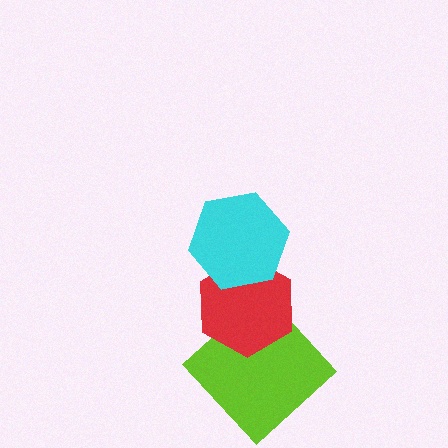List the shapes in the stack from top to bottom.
From top to bottom: the cyan hexagon, the red hexagon, the lime diamond.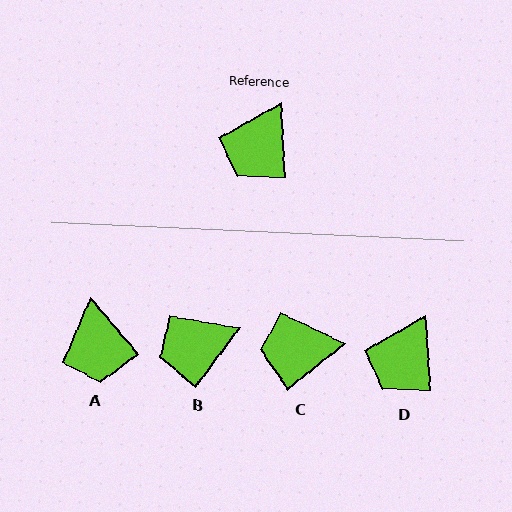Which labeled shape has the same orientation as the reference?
D.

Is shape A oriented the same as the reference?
No, it is off by about 37 degrees.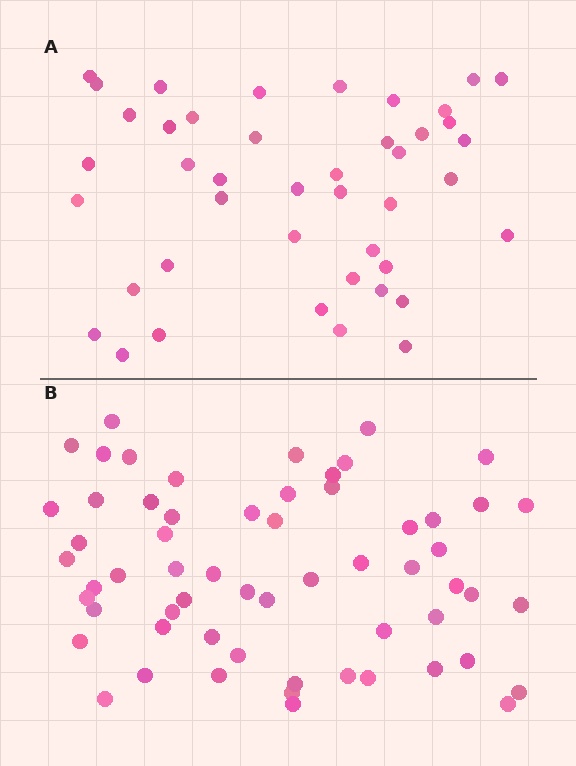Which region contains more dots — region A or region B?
Region B (the bottom region) has more dots.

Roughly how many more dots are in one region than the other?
Region B has approximately 15 more dots than region A.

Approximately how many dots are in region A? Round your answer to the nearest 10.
About 40 dots. (The exact count is 43, which rounds to 40.)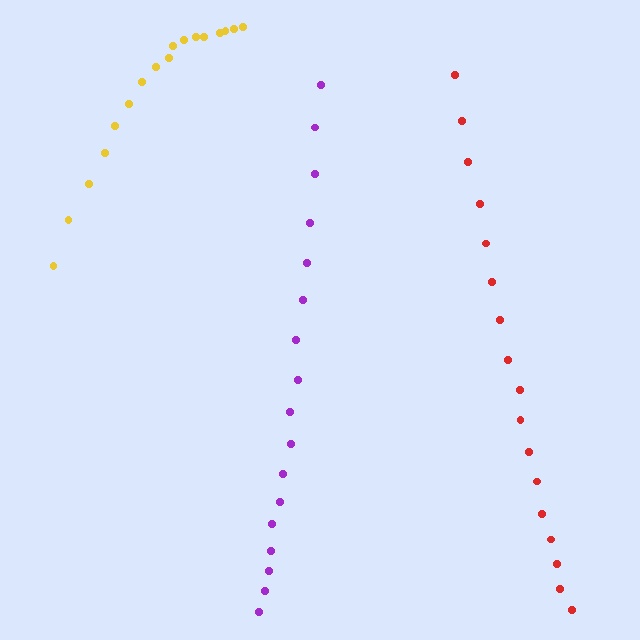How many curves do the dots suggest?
There are 3 distinct paths.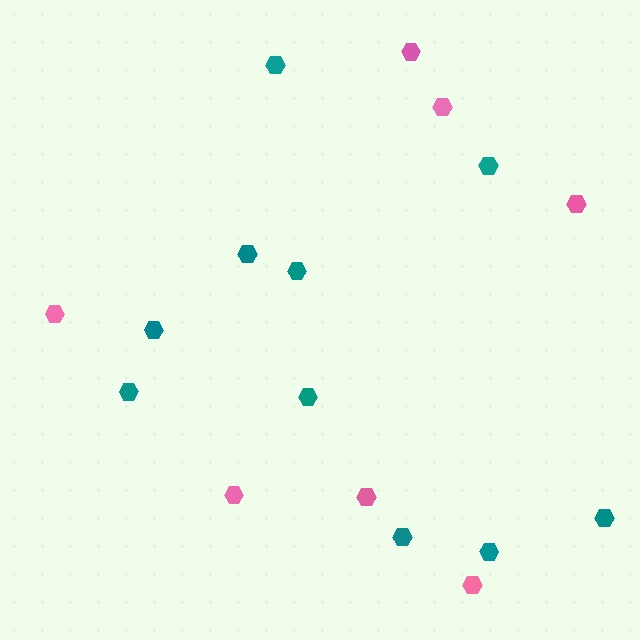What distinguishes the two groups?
There are 2 groups: one group of pink hexagons (7) and one group of teal hexagons (10).